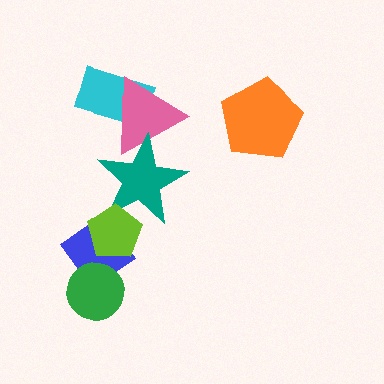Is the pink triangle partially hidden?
Yes, it is partially covered by another shape.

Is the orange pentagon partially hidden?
No, no other shape covers it.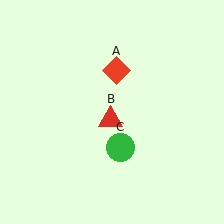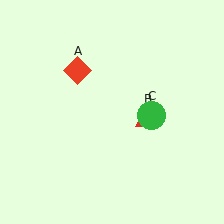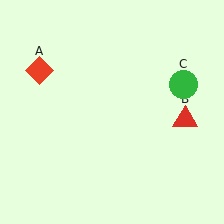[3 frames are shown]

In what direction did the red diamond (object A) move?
The red diamond (object A) moved left.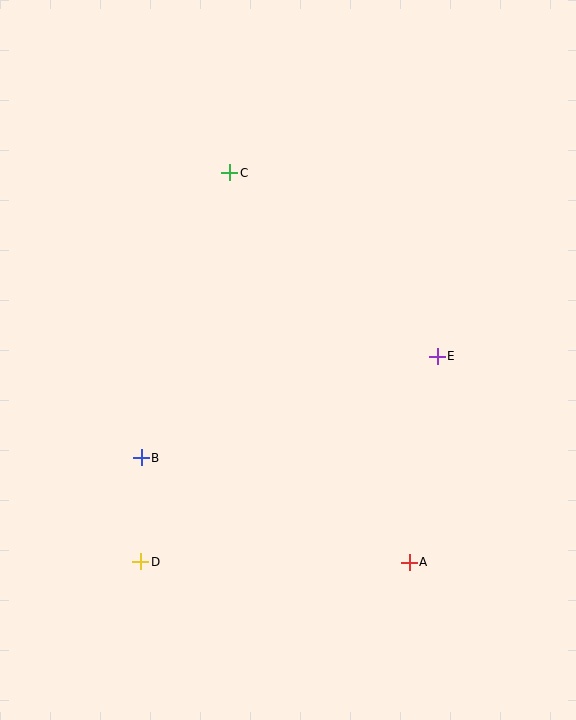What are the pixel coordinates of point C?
Point C is at (230, 173).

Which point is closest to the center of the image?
Point E at (437, 356) is closest to the center.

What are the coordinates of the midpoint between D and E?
The midpoint between D and E is at (289, 459).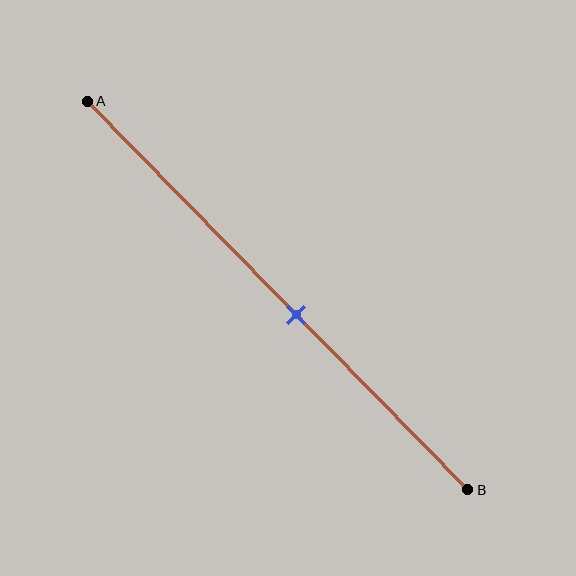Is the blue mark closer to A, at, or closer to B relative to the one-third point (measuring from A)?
The blue mark is closer to point B than the one-third point of segment AB.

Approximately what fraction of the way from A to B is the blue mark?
The blue mark is approximately 55% of the way from A to B.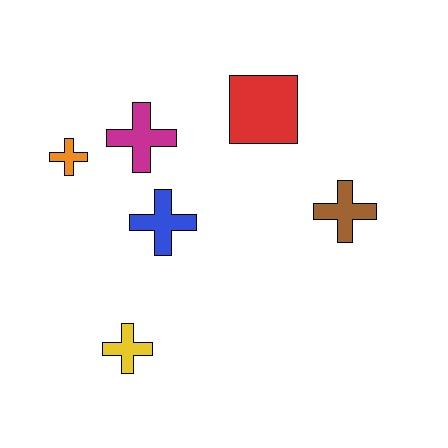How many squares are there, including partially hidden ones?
There is 1 square.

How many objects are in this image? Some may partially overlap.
There are 6 objects.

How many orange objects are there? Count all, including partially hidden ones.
There is 1 orange object.